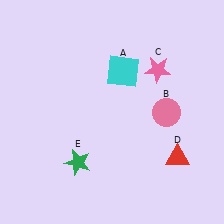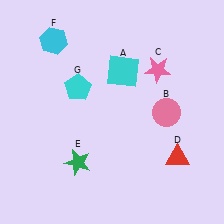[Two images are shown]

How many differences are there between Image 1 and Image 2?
There are 2 differences between the two images.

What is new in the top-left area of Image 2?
A cyan hexagon (F) was added in the top-left area of Image 2.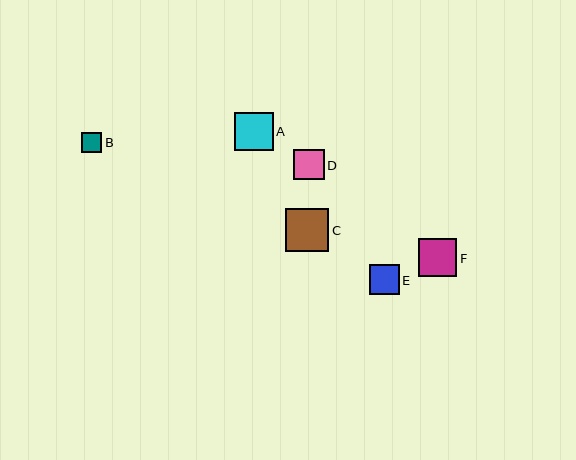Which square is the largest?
Square C is the largest with a size of approximately 43 pixels.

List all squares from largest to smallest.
From largest to smallest: C, A, F, D, E, B.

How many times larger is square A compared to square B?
Square A is approximately 1.9 times the size of square B.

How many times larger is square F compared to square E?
Square F is approximately 1.3 times the size of square E.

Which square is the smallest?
Square B is the smallest with a size of approximately 20 pixels.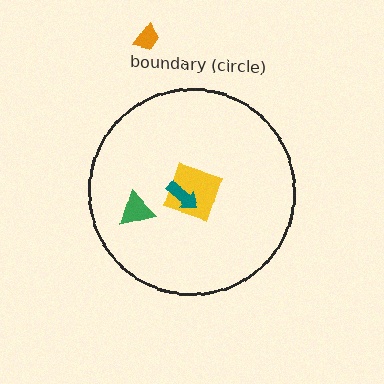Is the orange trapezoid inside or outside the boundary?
Outside.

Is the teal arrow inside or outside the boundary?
Inside.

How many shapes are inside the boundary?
3 inside, 1 outside.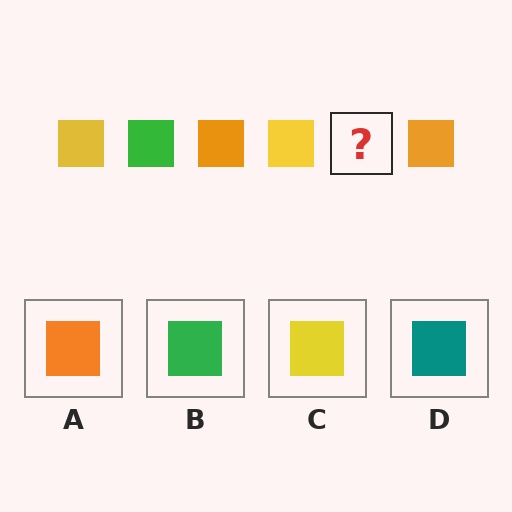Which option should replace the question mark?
Option B.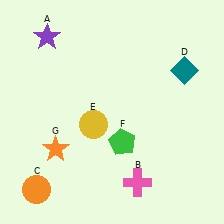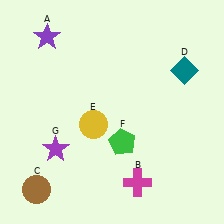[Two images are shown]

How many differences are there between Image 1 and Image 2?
There are 3 differences between the two images.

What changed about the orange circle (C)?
In Image 1, C is orange. In Image 2, it changed to brown.